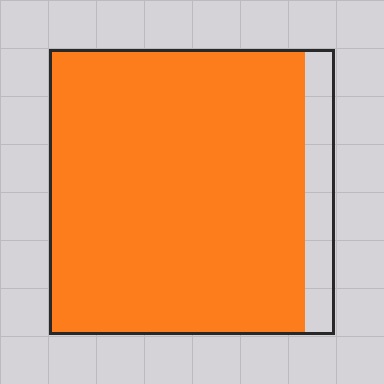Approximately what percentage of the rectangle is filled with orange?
Approximately 90%.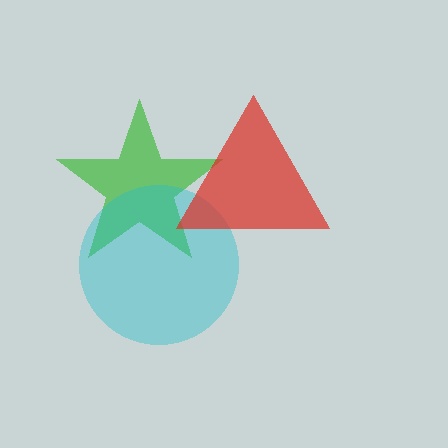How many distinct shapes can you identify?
There are 3 distinct shapes: a green star, a cyan circle, a red triangle.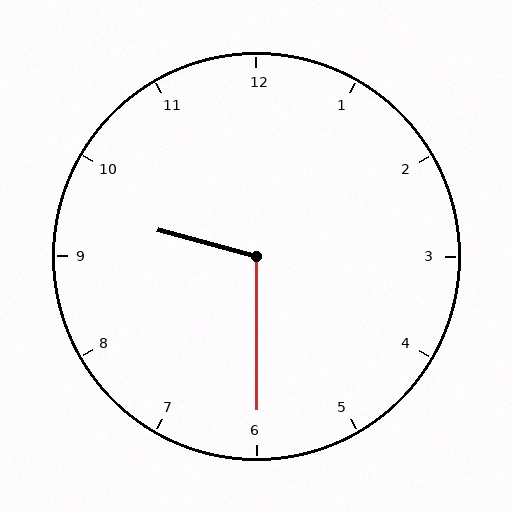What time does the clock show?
9:30.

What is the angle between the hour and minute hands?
Approximately 105 degrees.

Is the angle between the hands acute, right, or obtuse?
It is obtuse.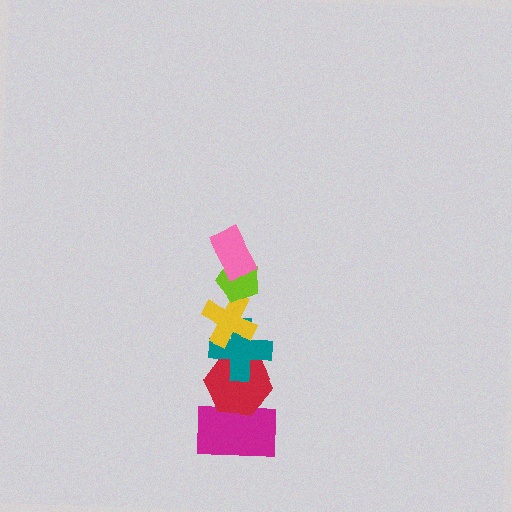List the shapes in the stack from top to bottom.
From top to bottom: the pink rectangle, the lime pentagon, the yellow cross, the teal cross, the red hexagon, the magenta rectangle.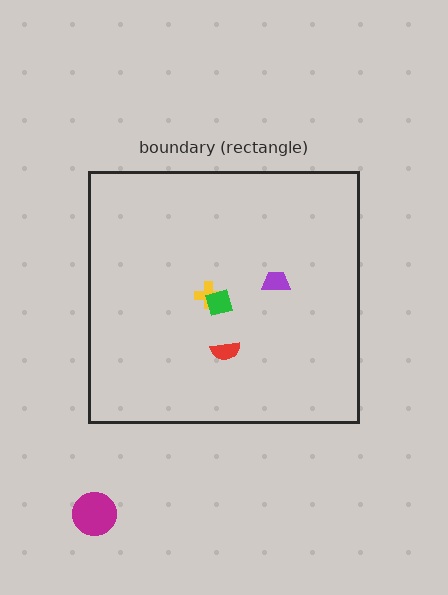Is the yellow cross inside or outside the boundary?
Inside.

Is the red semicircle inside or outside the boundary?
Inside.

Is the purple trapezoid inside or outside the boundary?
Inside.